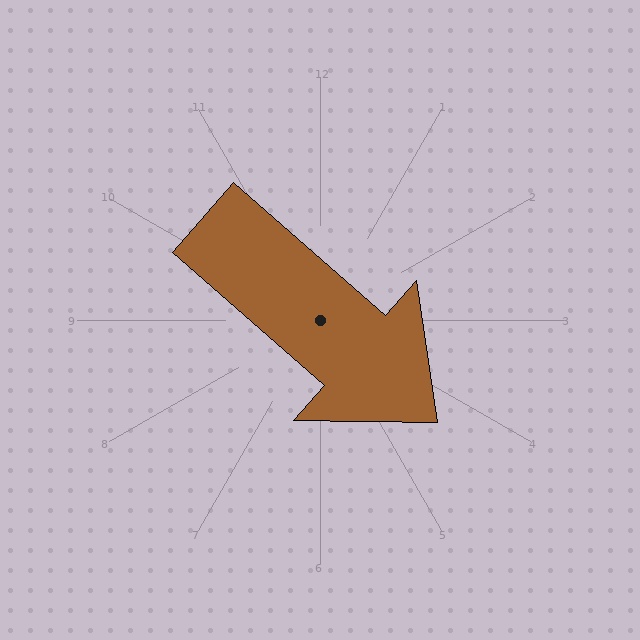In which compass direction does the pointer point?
Southeast.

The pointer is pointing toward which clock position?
Roughly 4 o'clock.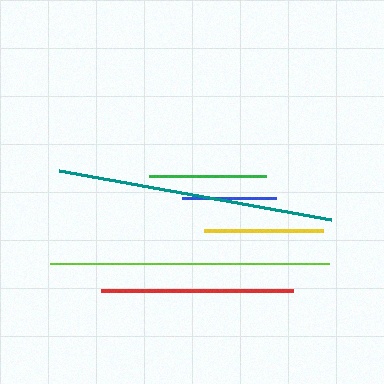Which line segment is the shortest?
The blue line is the shortest at approximately 94 pixels.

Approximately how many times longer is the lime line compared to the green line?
The lime line is approximately 2.4 times the length of the green line.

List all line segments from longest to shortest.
From longest to shortest: lime, teal, red, yellow, green, blue.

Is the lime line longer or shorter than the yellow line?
The lime line is longer than the yellow line.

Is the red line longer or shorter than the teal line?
The teal line is longer than the red line.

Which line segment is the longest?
The lime line is the longest at approximately 279 pixels.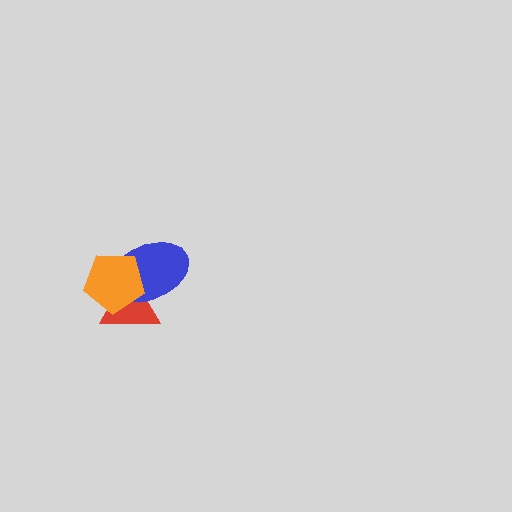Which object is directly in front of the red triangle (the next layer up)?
The blue ellipse is directly in front of the red triangle.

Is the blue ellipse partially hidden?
Yes, it is partially covered by another shape.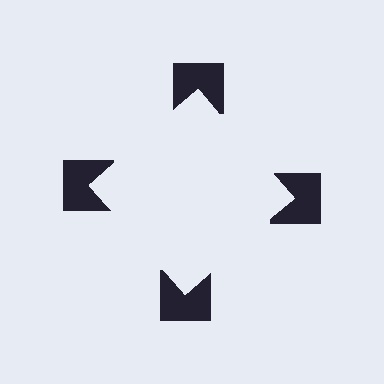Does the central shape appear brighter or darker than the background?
It typically appears slightly brighter than the background, even though no actual brightness change is drawn.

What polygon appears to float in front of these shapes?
An illusory square — its edges are inferred from the aligned wedge cuts in the notched squares, not physically drawn.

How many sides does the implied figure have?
4 sides.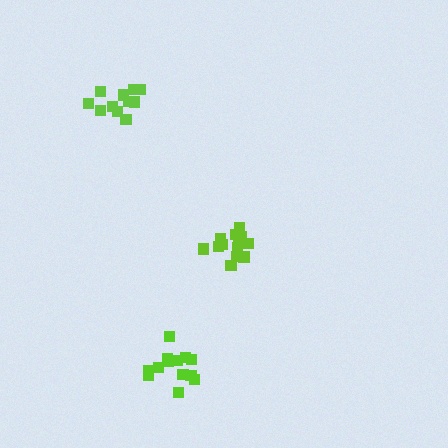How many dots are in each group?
Group 1: 14 dots, Group 2: 13 dots, Group 3: 11 dots (38 total).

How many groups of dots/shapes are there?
There are 3 groups.